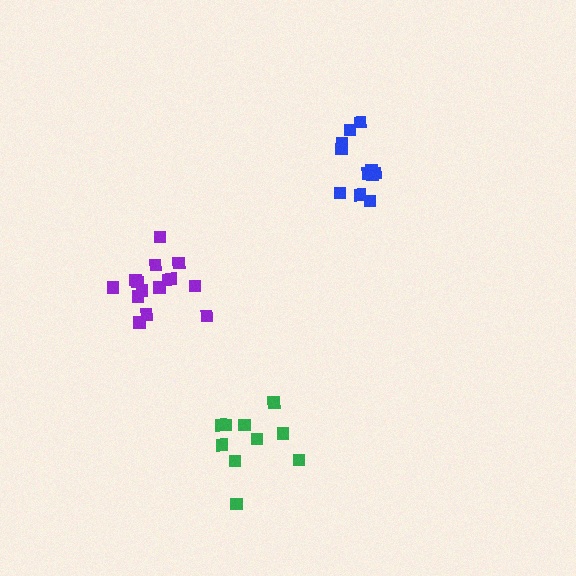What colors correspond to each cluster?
The clusters are colored: blue, purple, green.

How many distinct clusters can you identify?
There are 3 distinct clusters.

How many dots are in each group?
Group 1: 11 dots, Group 2: 15 dots, Group 3: 10 dots (36 total).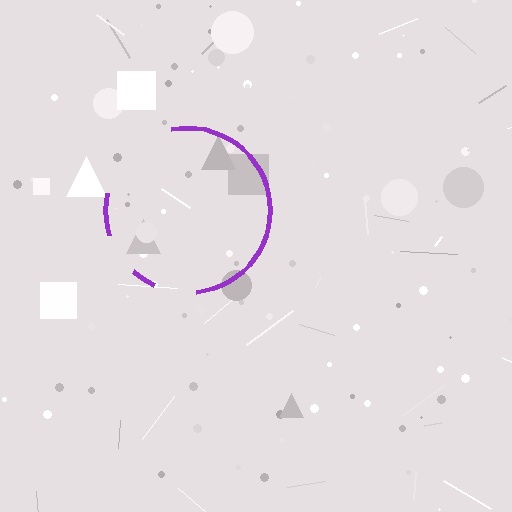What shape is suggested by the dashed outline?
The dashed outline suggests a circle.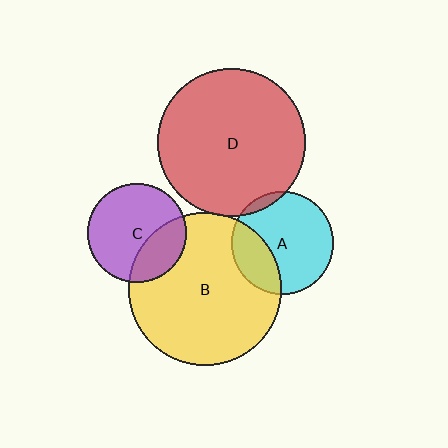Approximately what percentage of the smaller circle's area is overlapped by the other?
Approximately 30%.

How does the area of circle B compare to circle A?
Approximately 2.2 times.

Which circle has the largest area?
Circle B (yellow).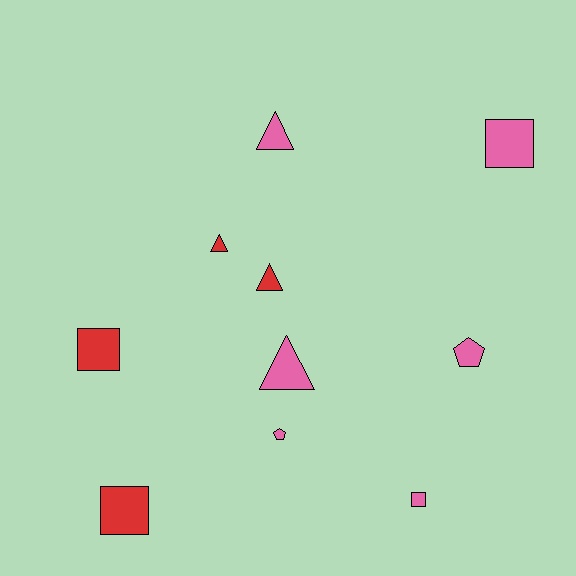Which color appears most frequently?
Pink, with 6 objects.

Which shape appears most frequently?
Square, with 4 objects.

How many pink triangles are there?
There are 2 pink triangles.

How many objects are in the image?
There are 10 objects.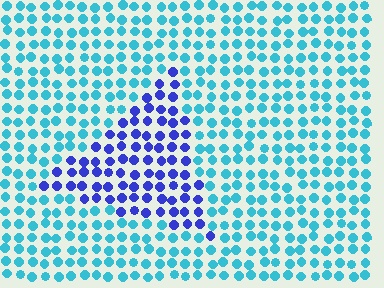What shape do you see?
I see a triangle.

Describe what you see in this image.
The image is filled with small cyan elements in a uniform arrangement. A triangle-shaped region is visible where the elements are tinted to a slightly different hue, forming a subtle color boundary.